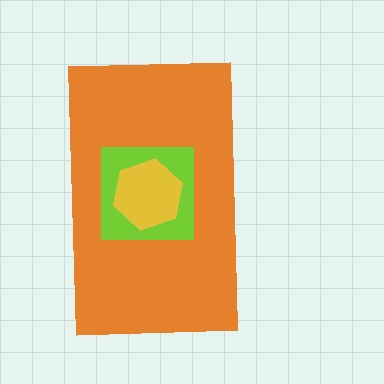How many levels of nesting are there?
3.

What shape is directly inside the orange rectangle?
The lime square.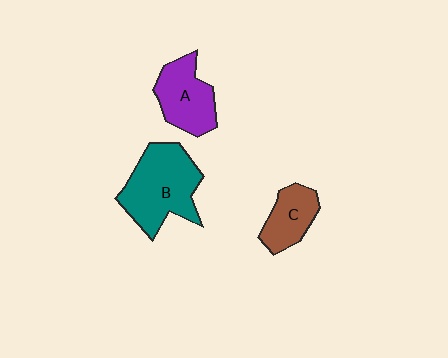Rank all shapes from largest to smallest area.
From largest to smallest: B (teal), A (purple), C (brown).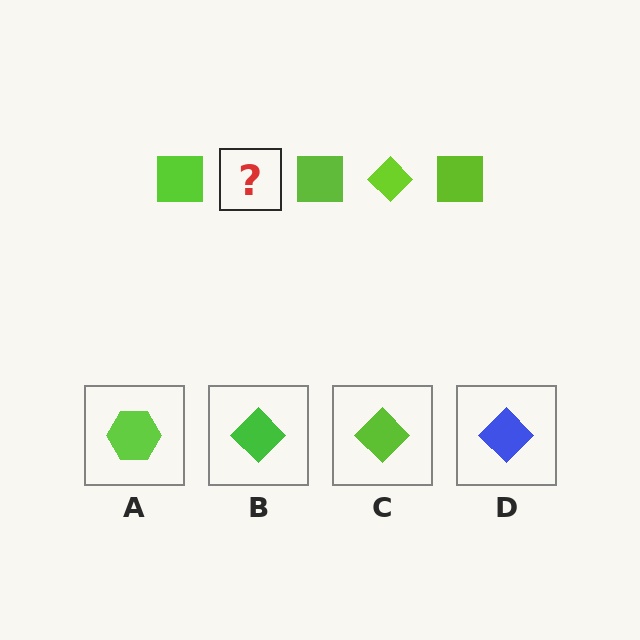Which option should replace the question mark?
Option C.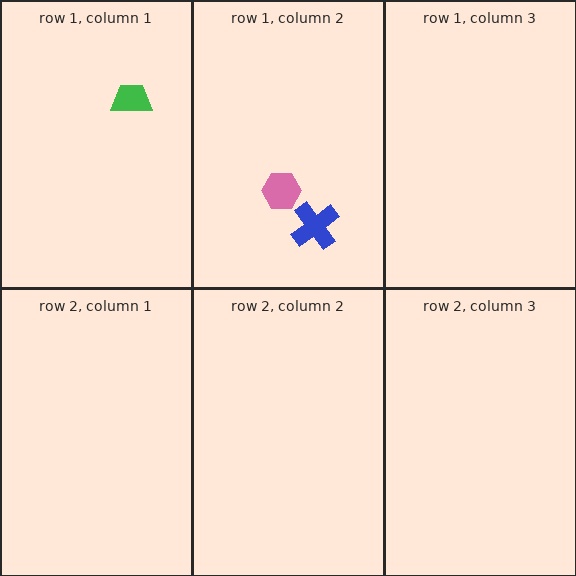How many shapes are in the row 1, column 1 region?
1.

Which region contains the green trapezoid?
The row 1, column 1 region.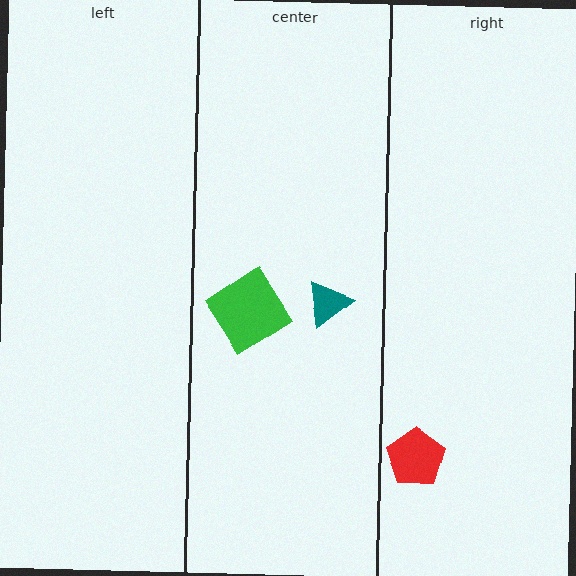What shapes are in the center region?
The teal triangle, the green diamond.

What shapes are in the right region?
The red pentagon.